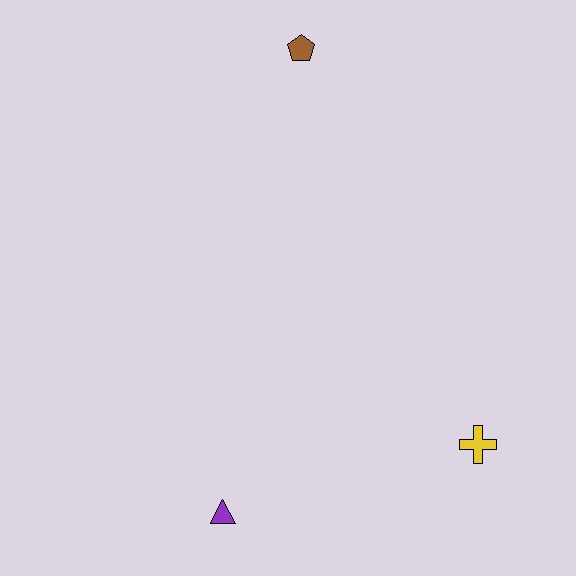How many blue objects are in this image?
There are no blue objects.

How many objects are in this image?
There are 3 objects.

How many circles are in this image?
There are no circles.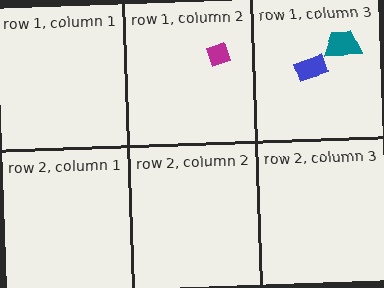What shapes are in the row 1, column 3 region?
The teal trapezoid, the blue rectangle.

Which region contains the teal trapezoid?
The row 1, column 3 region.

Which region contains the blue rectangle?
The row 1, column 3 region.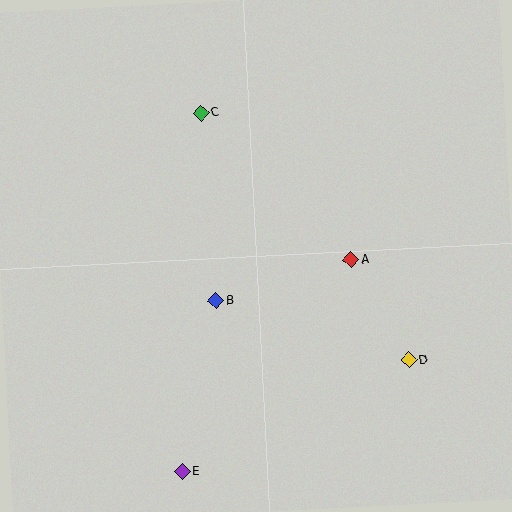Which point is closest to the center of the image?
Point B at (216, 301) is closest to the center.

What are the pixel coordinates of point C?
Point C is at (201, 113).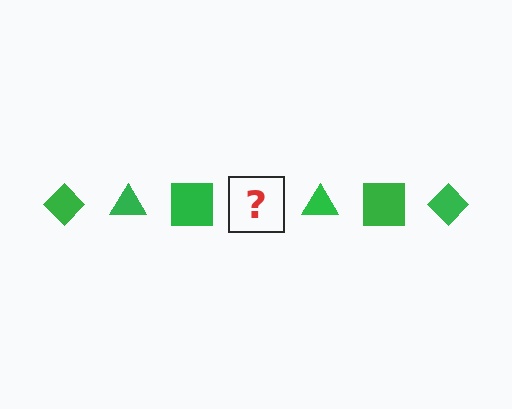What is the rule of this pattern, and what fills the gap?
The rule is that the pattern cycles through diamond, triangle, square shapes in green. The gap should be filled with a green diamond.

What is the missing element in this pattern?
The missing element is a green diamond.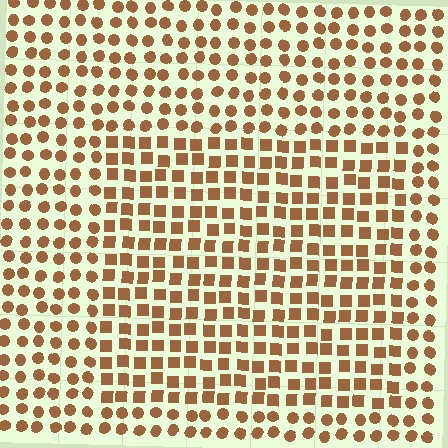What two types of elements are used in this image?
The image uses squares inside the rectangle region and circles outside it.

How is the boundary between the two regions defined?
The boundary is defined by a change in element shape: squares inside vs. circles outside. All elements share the same color and spacing.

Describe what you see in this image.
The image is filled with small brown elements arranged in a uniform grid. A rectangle-shaped region contains squares, while the surrounding area contains circles. The boundary is defined purely by the change in element shape.